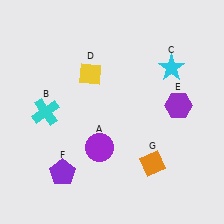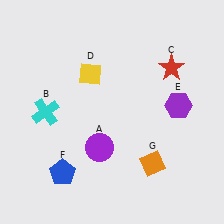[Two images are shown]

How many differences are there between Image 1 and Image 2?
There are 2 differences between the two images.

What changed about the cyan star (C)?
In Image 1, C is cyan. In Image 2, it changed to red.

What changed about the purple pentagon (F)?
In Image 1, F is purple. In Image 2, it changed to blue.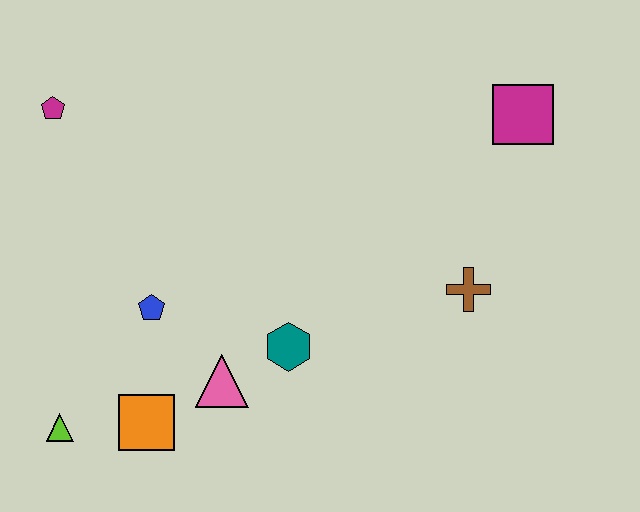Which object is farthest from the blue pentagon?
The magenta square is farthest from the blue pentagon.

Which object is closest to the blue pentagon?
The pink triangle is closest to the blue pentagon.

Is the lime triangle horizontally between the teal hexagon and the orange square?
No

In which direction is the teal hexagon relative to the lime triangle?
The teal hexagon is to the right of the lime triangle.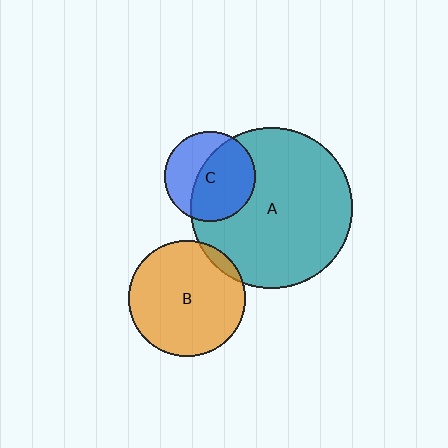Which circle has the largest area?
Circle A (teal).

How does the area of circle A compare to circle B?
Approximately 1.9 times.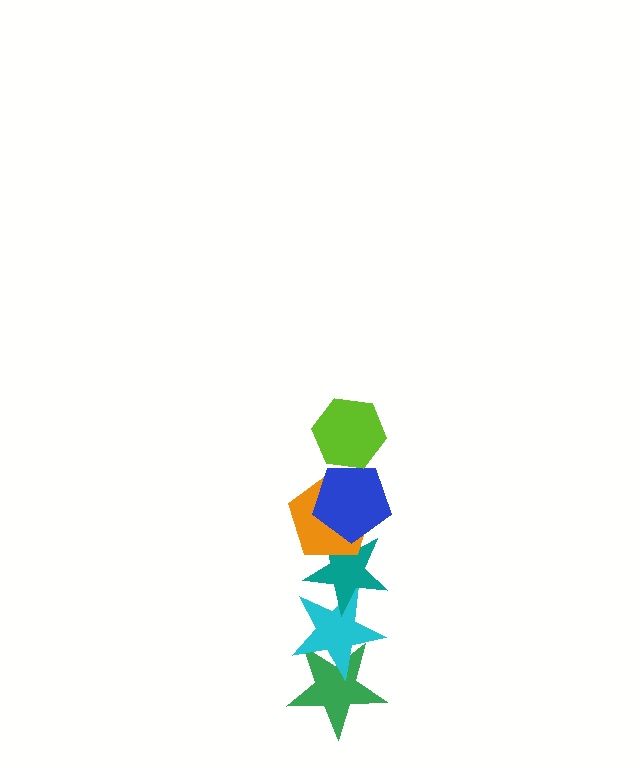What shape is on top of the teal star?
The orange pentagon is on top of the teal star.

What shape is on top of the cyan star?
The teal star is on top of the cyan star.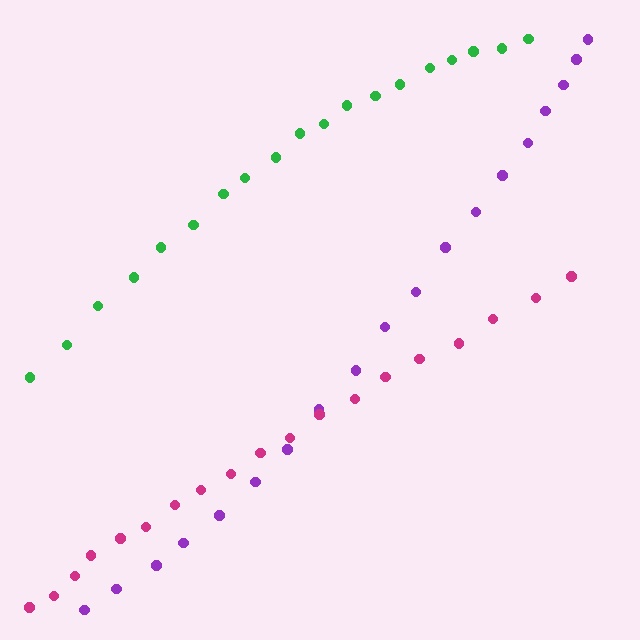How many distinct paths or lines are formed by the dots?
There are 3 distinct paths.